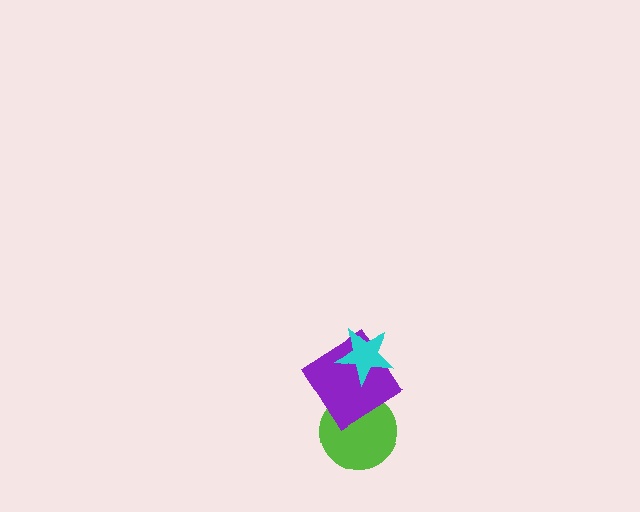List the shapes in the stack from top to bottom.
From top to bottom: the cyan star, the purple diamond, the lime circle.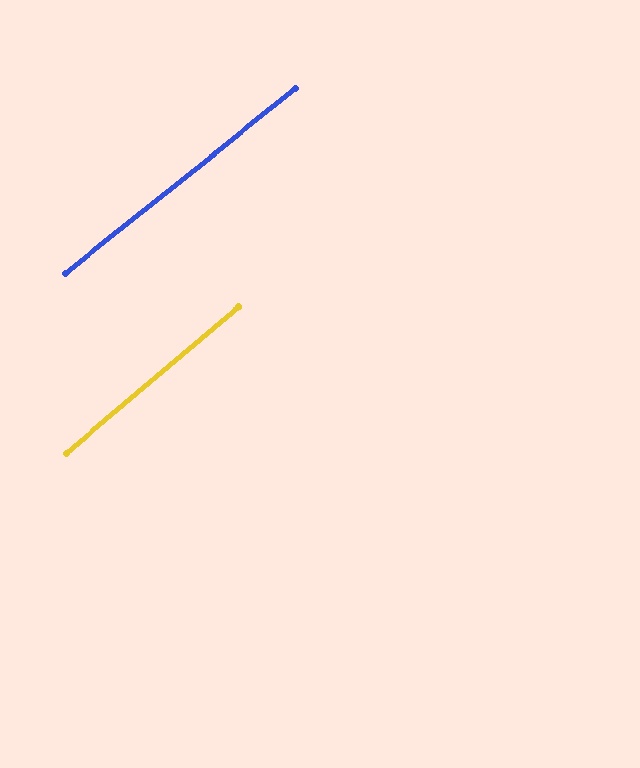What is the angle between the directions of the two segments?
Approximately 2 degrees.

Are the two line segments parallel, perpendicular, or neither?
Parallel — their directions differ by only 1.5°.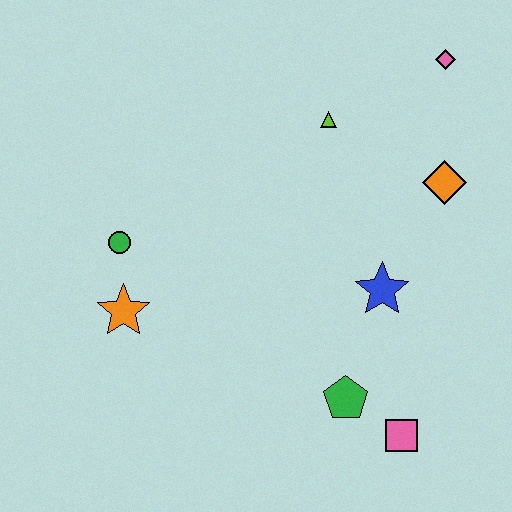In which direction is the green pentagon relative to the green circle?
The green pentagon is to the right of the green circle.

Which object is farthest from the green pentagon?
The pink diamond is farthest from the green pentagon.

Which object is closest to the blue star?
The green pentagon is closest to the blue star.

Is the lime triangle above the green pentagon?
Yes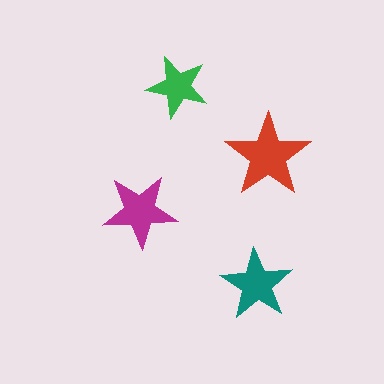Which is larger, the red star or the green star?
The red one.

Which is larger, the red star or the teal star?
The red one.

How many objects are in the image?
There are 4 objects in the image.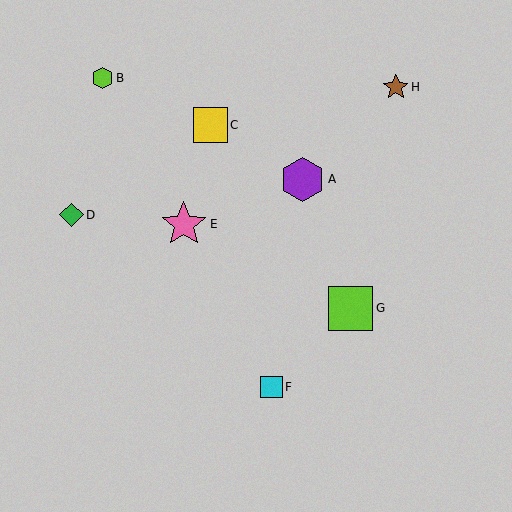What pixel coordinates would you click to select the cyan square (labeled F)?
Click at (271, 387) to select the cyan square F.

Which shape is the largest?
The pink star (labeled E) is the largest.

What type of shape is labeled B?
Shape B is a lime hexagon.